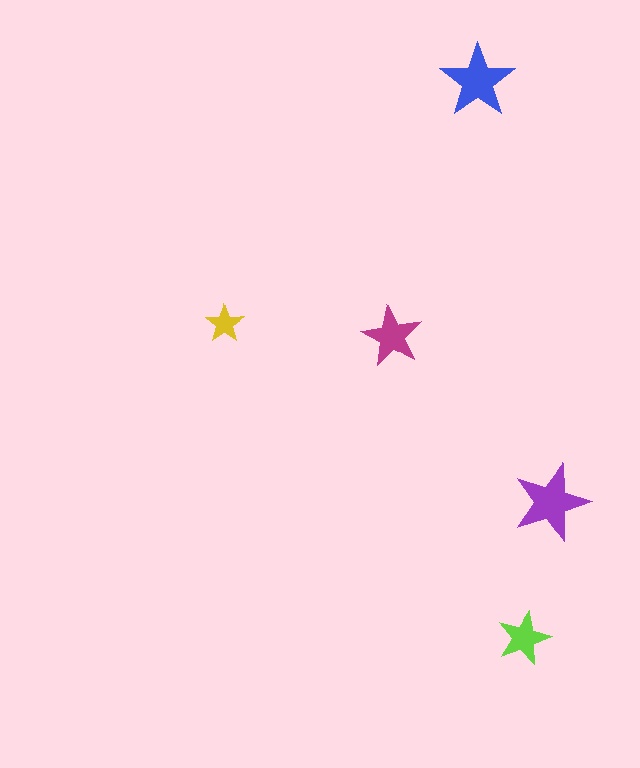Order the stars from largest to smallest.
the purple one, the blue one, the magenta one, the lime one, the yellow one.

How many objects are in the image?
There are 5 objects in the image.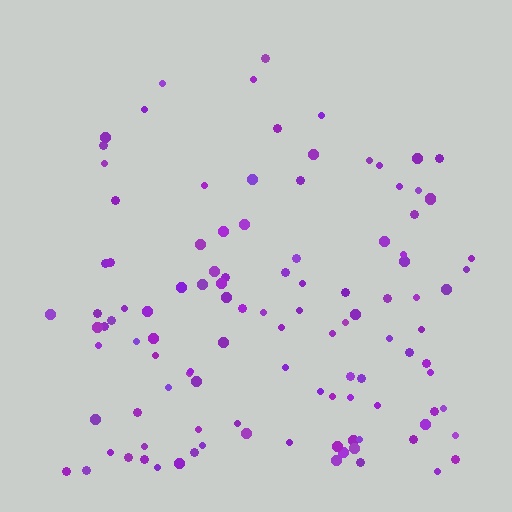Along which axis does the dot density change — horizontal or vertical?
Vertical.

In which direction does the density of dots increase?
From top to bottom, with the bottom side densest.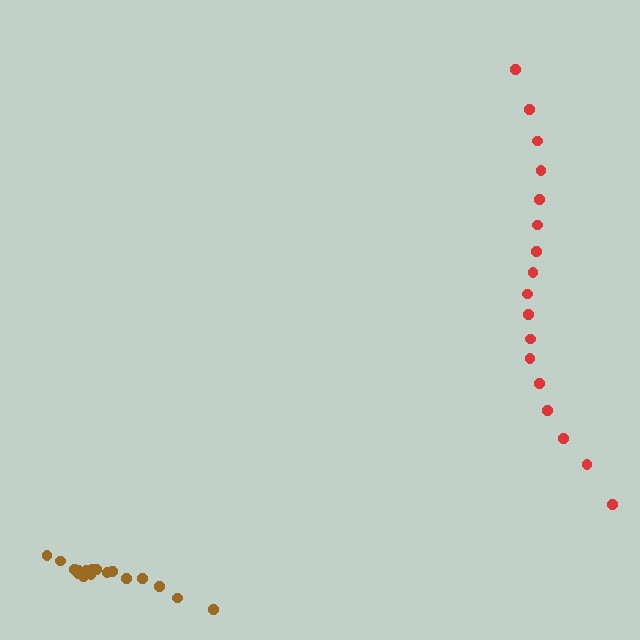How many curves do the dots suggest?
There are 2 distinct paths.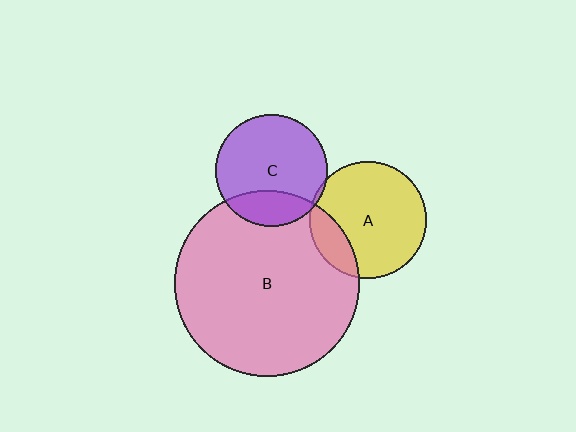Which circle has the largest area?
Circle B (pink).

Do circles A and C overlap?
Yes.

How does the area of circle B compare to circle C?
Approximately 2.8 times.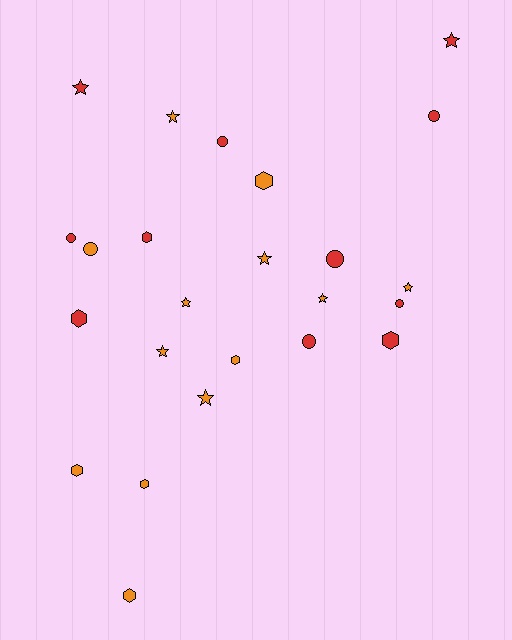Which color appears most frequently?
Orange, with 13 objects.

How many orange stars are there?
There are 7 orange stars.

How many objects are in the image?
There are 24 objects.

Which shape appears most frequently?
Star, with 9 objects.